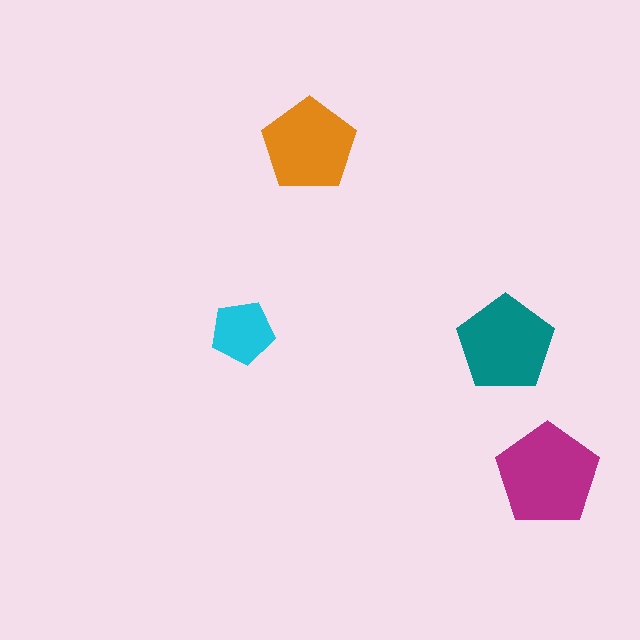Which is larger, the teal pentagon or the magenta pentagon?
The magenta one.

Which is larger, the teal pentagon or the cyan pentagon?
The teal one.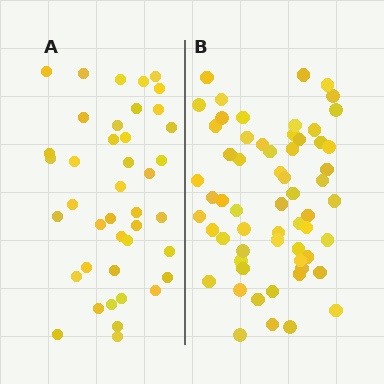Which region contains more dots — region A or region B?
Region B (the right region) has more dots.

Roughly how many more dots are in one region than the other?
Region B has approximately 20 more dots than region A.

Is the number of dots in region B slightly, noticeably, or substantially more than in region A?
Region B has substantially more. The ratio is roughly 1.5 to 1.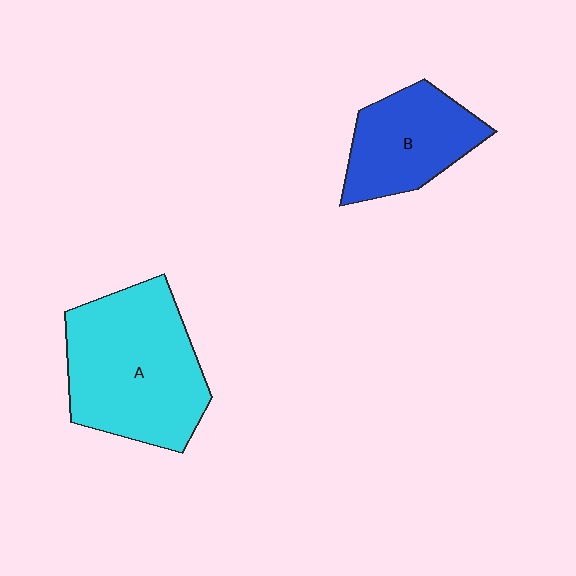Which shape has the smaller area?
Shape B (blue).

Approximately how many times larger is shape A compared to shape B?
Approximately 1.6 times.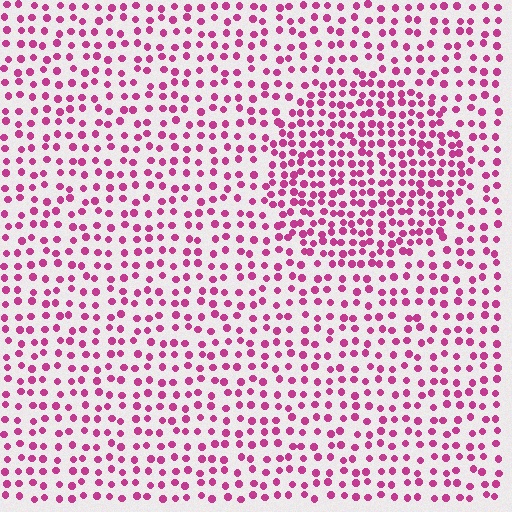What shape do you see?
I see a circle.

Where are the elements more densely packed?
The elements are more densely packed inside the circle boundary.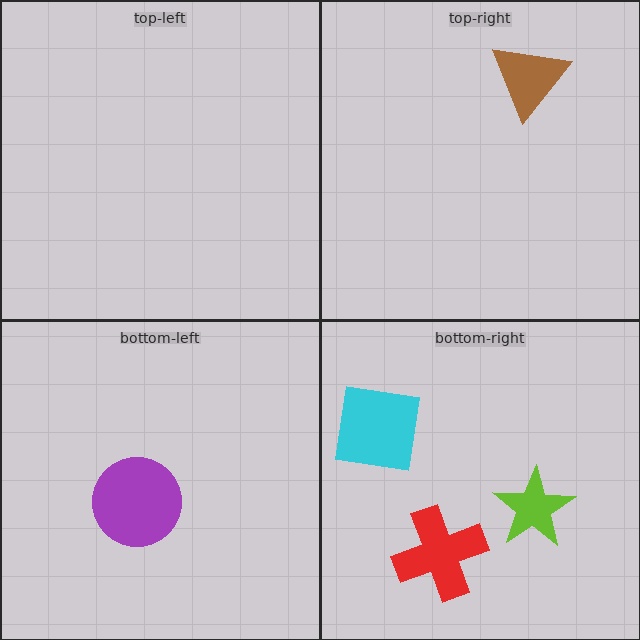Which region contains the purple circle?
The bottom-left region.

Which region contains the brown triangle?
The top-right region.